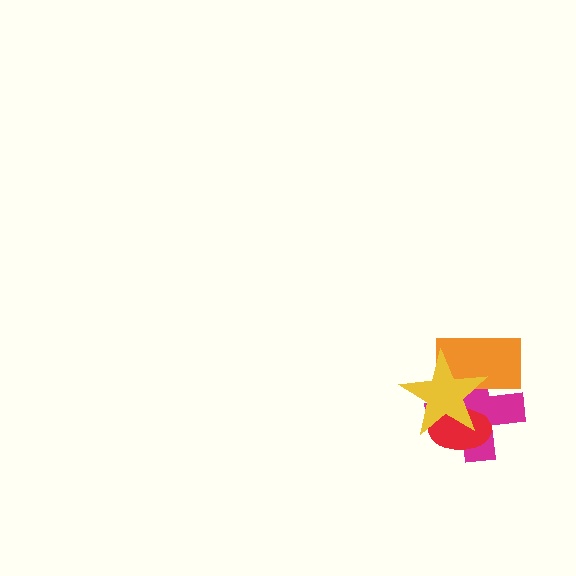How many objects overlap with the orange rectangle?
2 objects overlap with the orange rectangle.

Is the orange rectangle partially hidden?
Yes, it is partially covered by another shape.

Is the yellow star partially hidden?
No, no other shape covers it.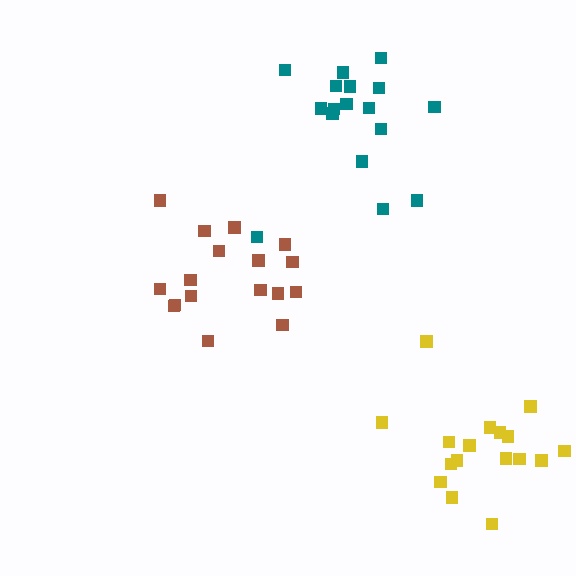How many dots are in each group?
Group 1: 17 dots, Group 2: 17 dots, Group 3: 17 dots (51 total).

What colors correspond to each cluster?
The clusters are colored: yellow, teal, brown.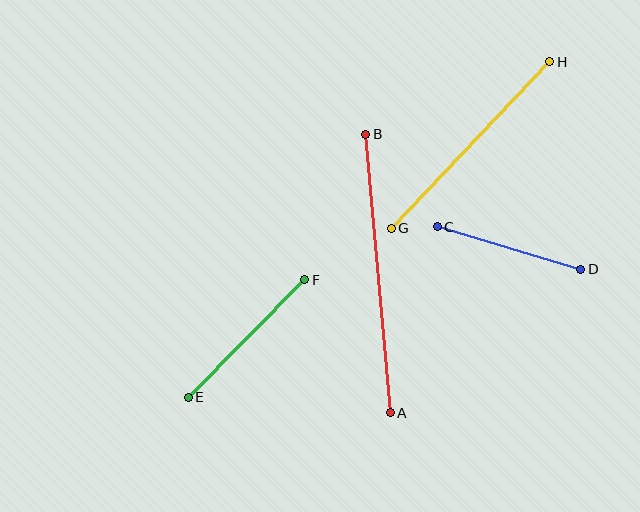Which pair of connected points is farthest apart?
Points A and B are farthest apart.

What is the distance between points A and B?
The distance is approximately 279 pixels.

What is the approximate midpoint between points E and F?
The midpoint is at approximately (247, 339) pixels.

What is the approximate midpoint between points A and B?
The midpoint is at approximately (378, 274) pixels.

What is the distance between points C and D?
The distance is approximately 150 pixels.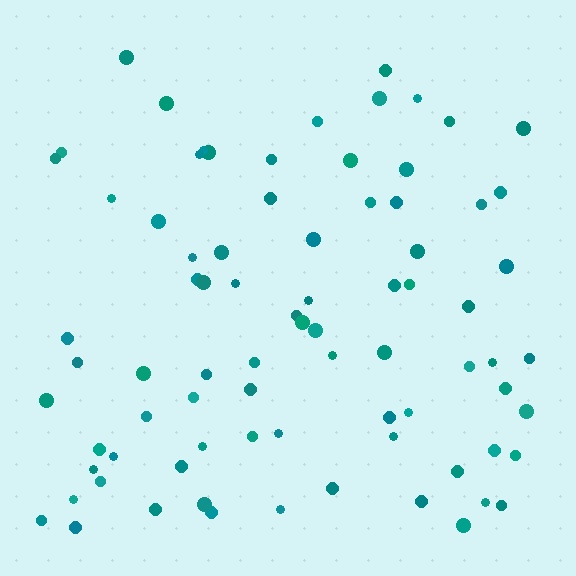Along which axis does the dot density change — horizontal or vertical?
Vertical.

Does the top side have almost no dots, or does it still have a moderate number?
Still a moderate number, just noticeably fewer than the bottom.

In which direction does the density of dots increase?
From top to bottom, with the bottom side densest.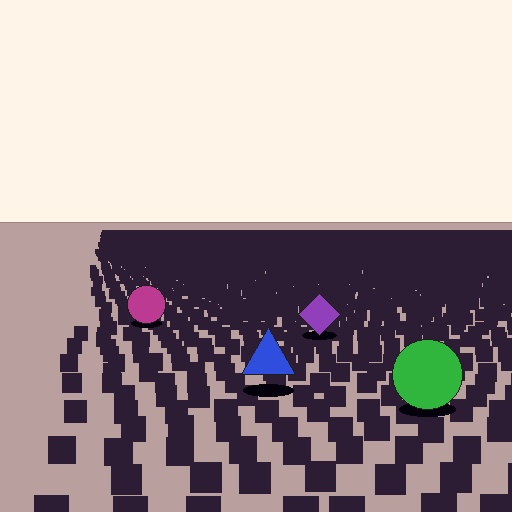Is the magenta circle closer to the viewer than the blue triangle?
No. The blue triangle is closer — you can tell from the texture gradient: the ground texture is coarser near it.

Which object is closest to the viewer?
The green circle is closest. The texture marks near it are larger and more spread out.